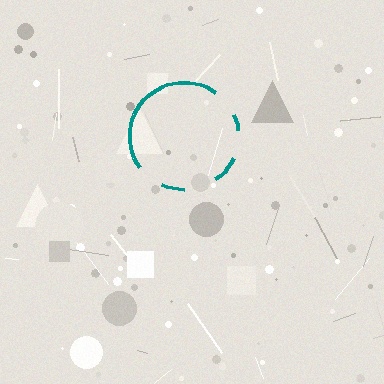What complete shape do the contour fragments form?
The contour fragments form a circle.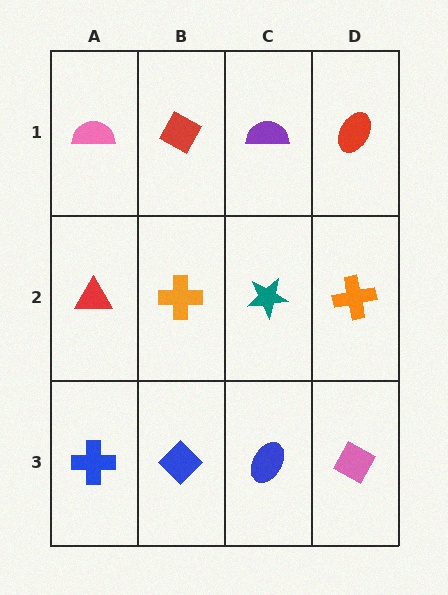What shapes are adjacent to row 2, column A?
A pink semicircle (row 1, column A), a blue cross (row 3, column A), an orange cross (row 2, column B).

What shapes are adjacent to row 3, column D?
An orange cross (row 2, column D), a blue ellipse (row 3, column C).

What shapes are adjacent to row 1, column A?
A red triangle (row 2, column A), a red diamond (row 1, column B).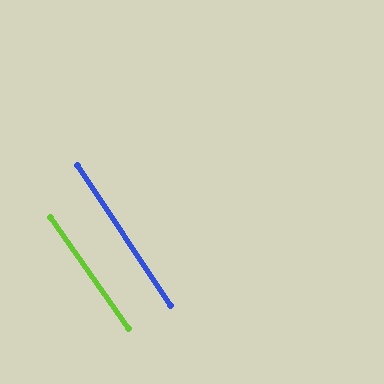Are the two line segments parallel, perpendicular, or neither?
Parallel — their directions differ by only 1.4°.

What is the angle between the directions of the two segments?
Approximately 1 degree.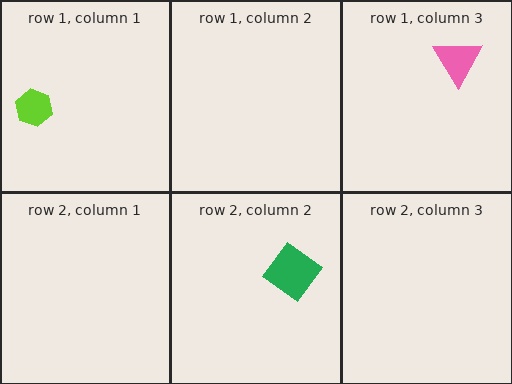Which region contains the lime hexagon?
The row 1, column 1 region.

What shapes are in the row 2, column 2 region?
The green diamond.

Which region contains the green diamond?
The row 2, column 2 region.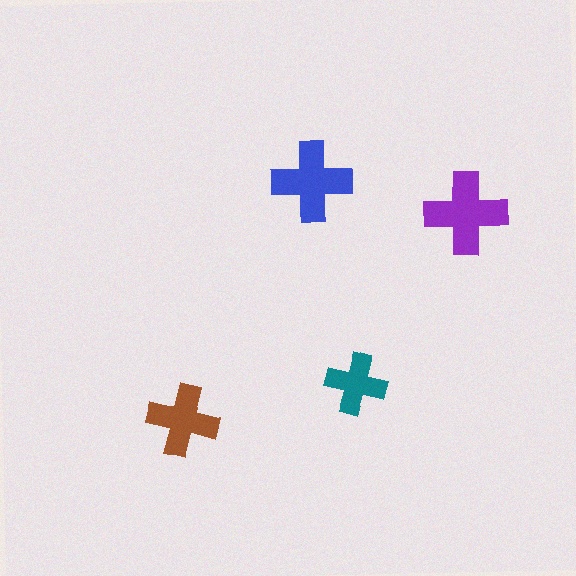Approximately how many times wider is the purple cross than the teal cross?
About 1.5 times wider.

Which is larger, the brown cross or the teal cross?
The brown one.